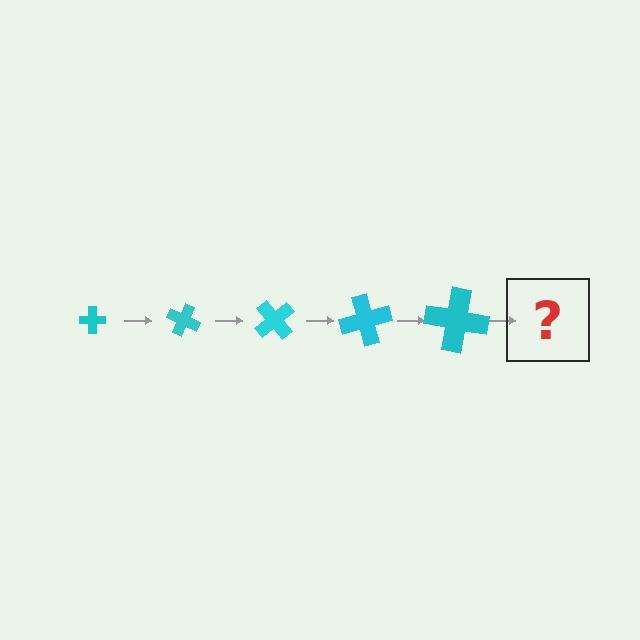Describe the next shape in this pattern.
It should be a cross, larger than the previous one and rotated 125 degrees from the start.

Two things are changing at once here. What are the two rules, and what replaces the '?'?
The two rules are that the cross grows larger each step and it rotates 25 degrees each step. The '?' should be a cross, larger than the previous one and rotated 125 degrees from the start.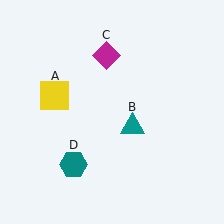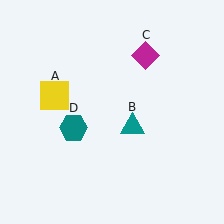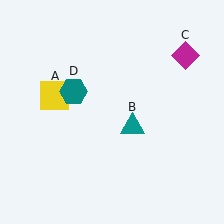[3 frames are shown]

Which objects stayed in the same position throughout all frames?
Yellow square (object A) and teal triangle (object B) remained stationary.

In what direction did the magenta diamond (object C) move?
The magenta diamond (object C) moved right.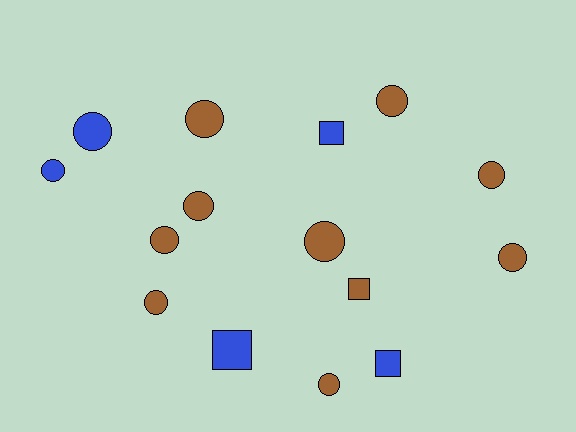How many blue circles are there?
There are 2 blue circles.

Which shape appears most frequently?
Circle, with 11 objects.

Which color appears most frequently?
Brown, with 10 objects.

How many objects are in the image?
There are 15 objects.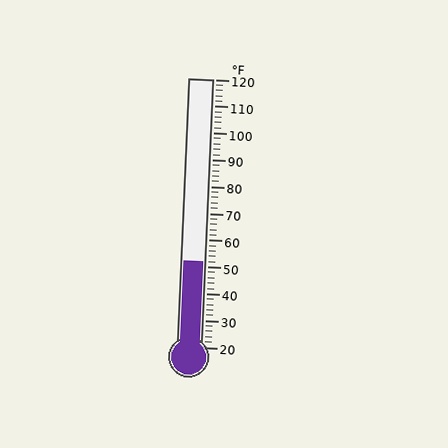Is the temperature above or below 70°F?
The temperature is below 70°F.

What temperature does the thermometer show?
The thermometer shows approximately 52°F.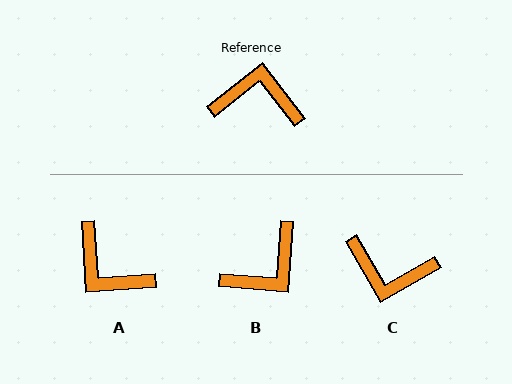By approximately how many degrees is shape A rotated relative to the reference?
Approximately 146 degrees counter-clockwise.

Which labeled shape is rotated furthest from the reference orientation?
C, about 171 degrees away.